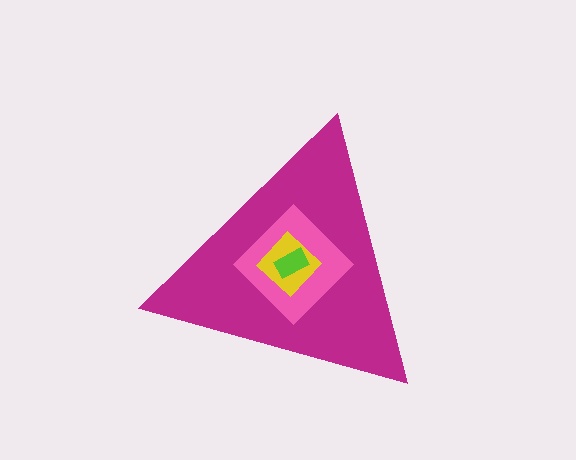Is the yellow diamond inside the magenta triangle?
Yes.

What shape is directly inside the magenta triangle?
The pink diamond.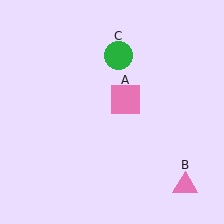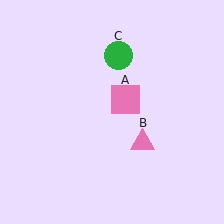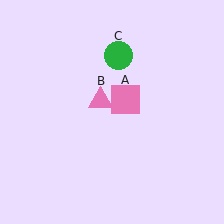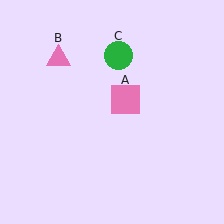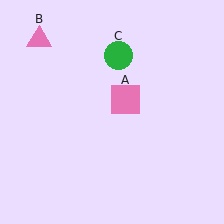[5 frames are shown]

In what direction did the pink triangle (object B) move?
The pink triangle (object B) moved up and to the left.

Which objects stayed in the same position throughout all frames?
Pink square (object A) and green circle (object C) remained stationary.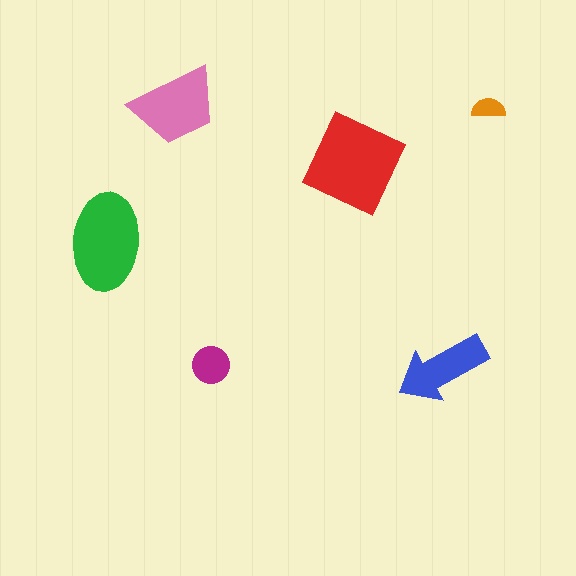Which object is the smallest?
The orange semicircle.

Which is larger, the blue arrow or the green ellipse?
The green ellipse.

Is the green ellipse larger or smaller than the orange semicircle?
Larger.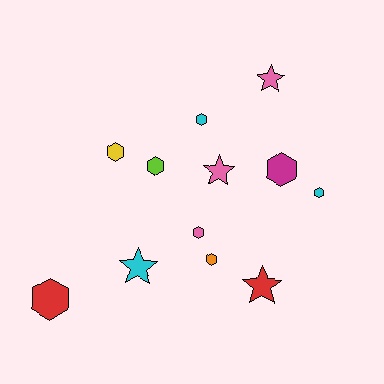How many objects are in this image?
There are 12 objects.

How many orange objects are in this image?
There is 1 orange object.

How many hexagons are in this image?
There are 8 hexagons.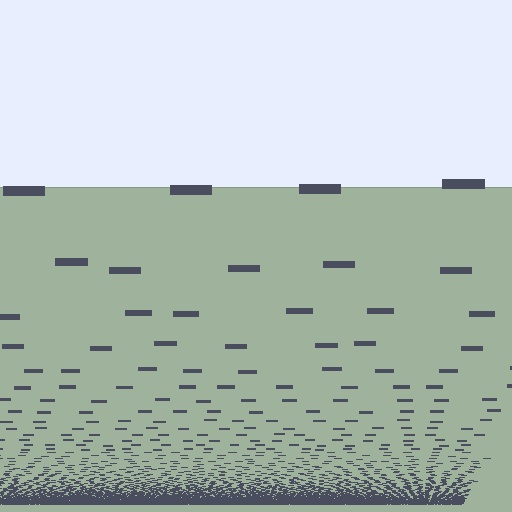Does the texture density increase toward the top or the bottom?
Density increases toward the bottom.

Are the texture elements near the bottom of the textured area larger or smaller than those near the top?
Smaller. The gradient is inverted — elements near the bottom are smaller and denser.